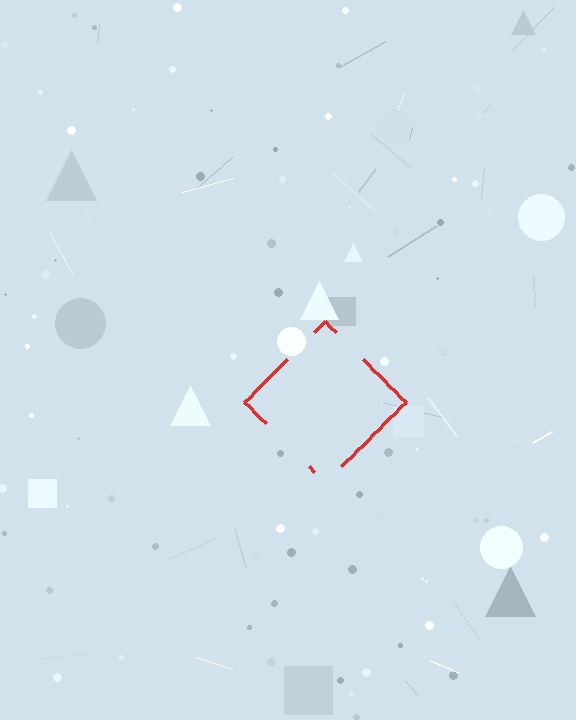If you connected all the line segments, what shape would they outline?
They would outline a diamond.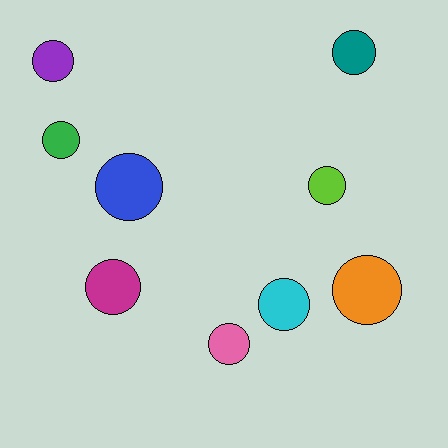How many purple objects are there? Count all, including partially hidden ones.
There is 1 purple object.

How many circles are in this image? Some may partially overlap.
There are 9 circles.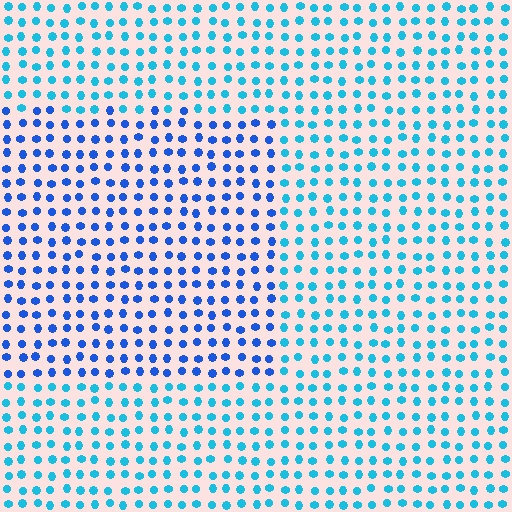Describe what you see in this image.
The image is filled with small cyan elements in a uniform arrangement. A rectangle-shaped region is visible where the elements are tinted to a slightly different hue, forming a subtle color boundary.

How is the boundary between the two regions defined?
The boundary is defined purely by a slight shift in hue (about 32 degrees). Spacing, size, and orientation are identical on both sides.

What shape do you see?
I see a rectangle.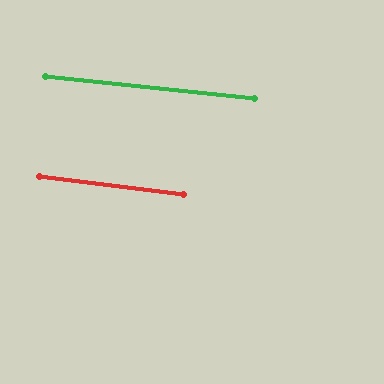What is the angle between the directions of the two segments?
Approximately 1 degree.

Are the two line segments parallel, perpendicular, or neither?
Parallel — their directions differ by only 1.2°.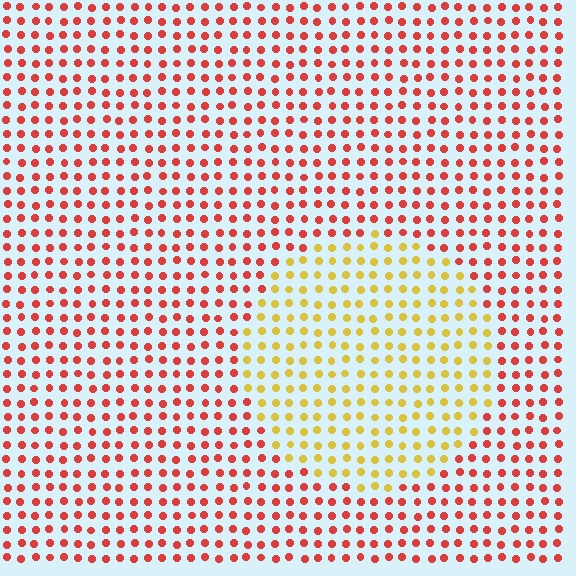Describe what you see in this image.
The image is filled with small red elements in a uniform arrangement. A circle-shaped region is visible where the elements are tinted to a slightly different hue, forming a subtle color boundary.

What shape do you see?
I see a circle.